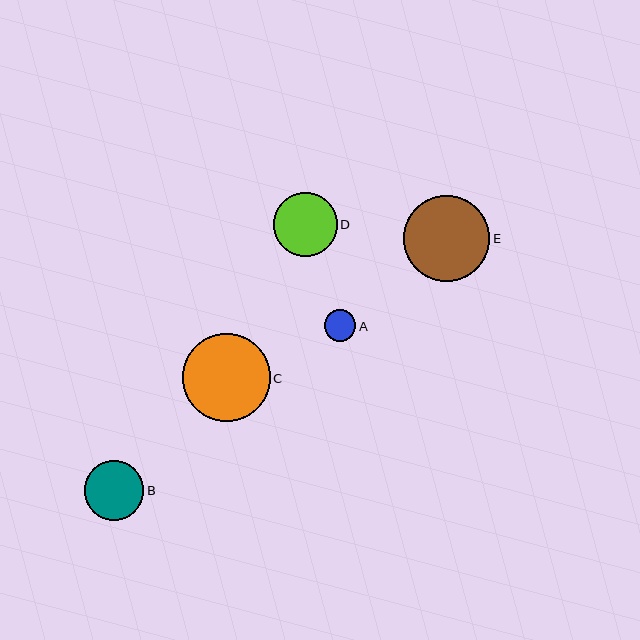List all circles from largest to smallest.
From largest to smallest: C, E, D, B, A.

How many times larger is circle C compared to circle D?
Circle C is approximately 1.4 times the size of circle D.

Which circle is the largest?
Circle C is the largest with a size of approximately 88 pixels.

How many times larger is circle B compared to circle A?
Circle B is approximately 1.9 times the size of circle A.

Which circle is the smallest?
Circle A is the smallest with a size of approximately 32 pixels.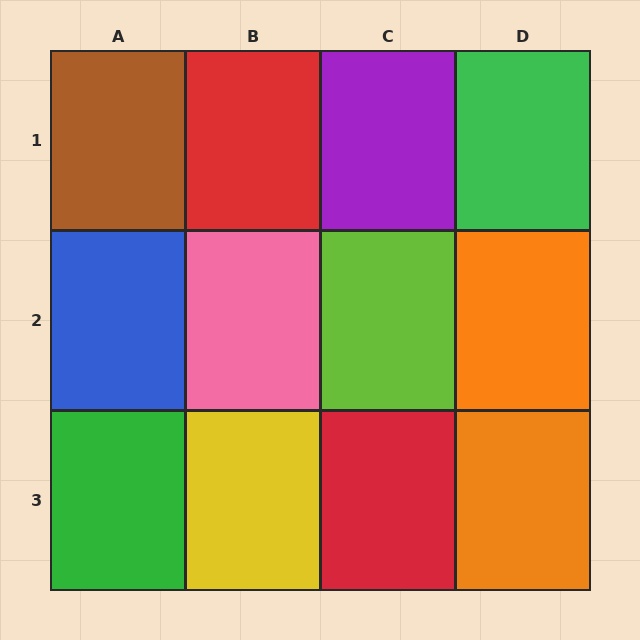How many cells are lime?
1 cell is lime.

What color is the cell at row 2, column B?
Pink.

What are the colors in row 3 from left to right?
Green, yellow, red, orange.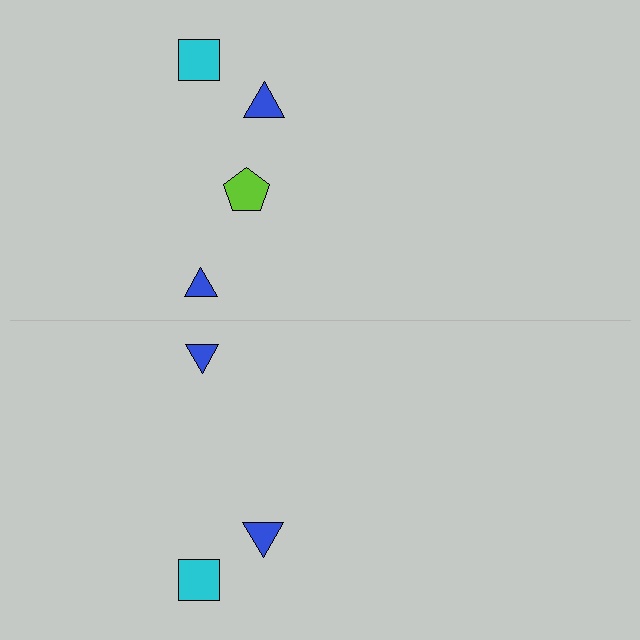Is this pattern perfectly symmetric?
No, the pattern is not perfectly symmetric. A lime pentagon is missing from the bottom side.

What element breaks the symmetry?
A lime pentagon is missing from the bottom side.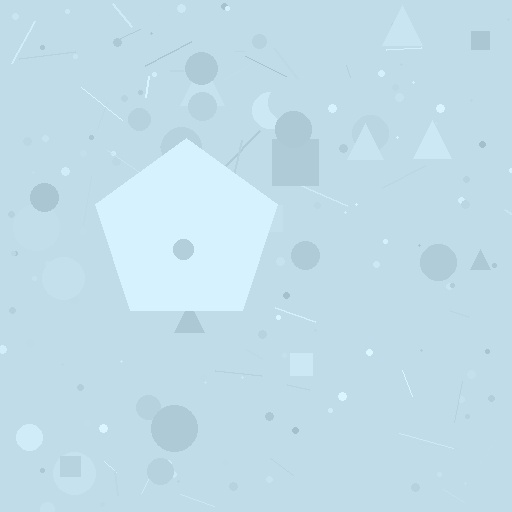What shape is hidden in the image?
A pentagon is hidden in the image.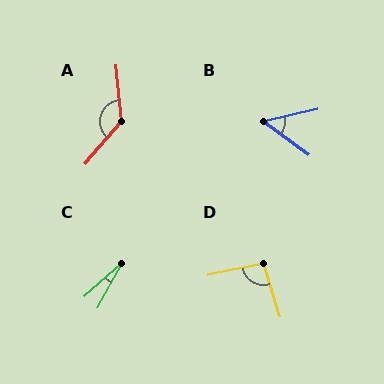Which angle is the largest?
A, at approximately 134 degrees.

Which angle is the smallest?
C, at approximately 20 degrees.